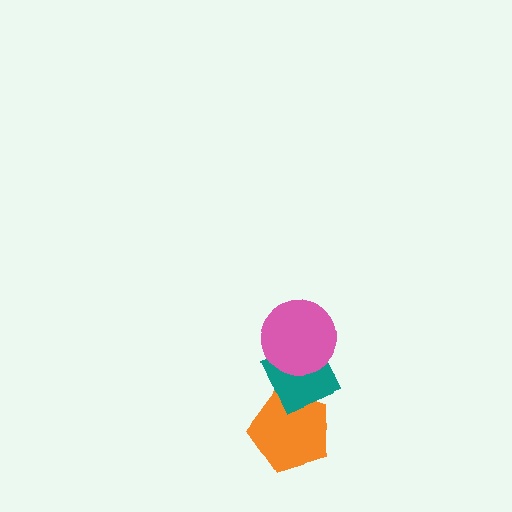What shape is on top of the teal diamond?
The pink circle is on top of the teal diamond.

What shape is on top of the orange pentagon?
The teal diamond is on top of the orange pentagon.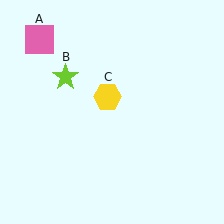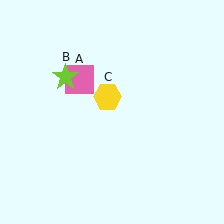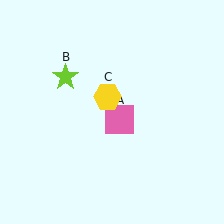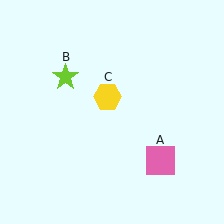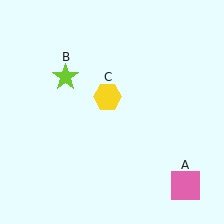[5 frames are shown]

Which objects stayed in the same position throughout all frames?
Lime star (object B) and yellow hexagon (object C) remained stationary.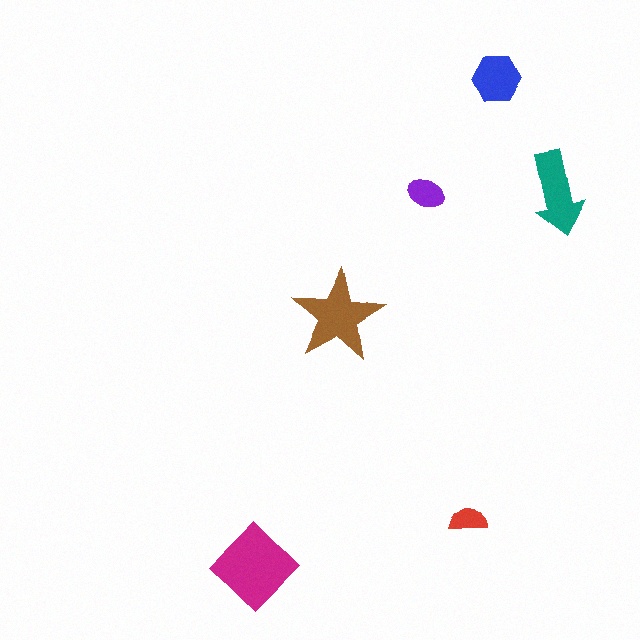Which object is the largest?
The magenta diamond.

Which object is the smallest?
The red semicircle.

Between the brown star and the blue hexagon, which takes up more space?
The brown star.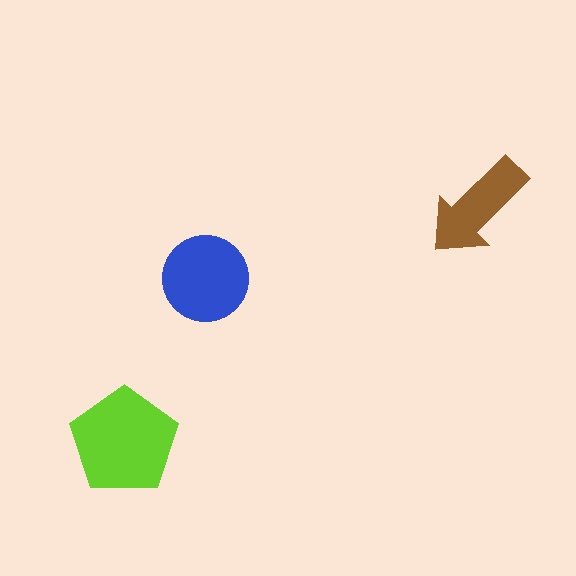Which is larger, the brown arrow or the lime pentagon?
The lime pentagon.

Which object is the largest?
The lime pentagon.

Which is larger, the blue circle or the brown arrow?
The blue circle.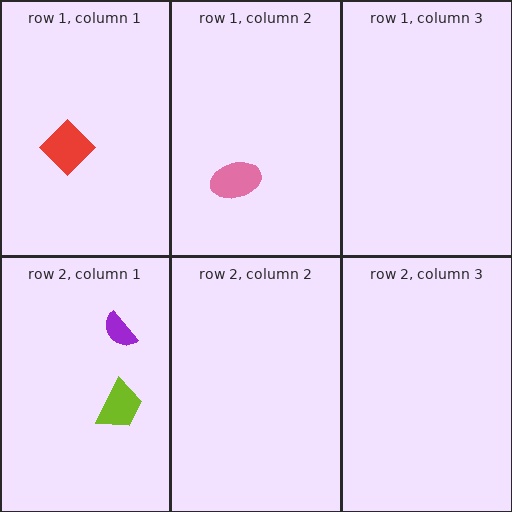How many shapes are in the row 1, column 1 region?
1.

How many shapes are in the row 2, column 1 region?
2.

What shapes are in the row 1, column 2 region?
The pink ellipse.